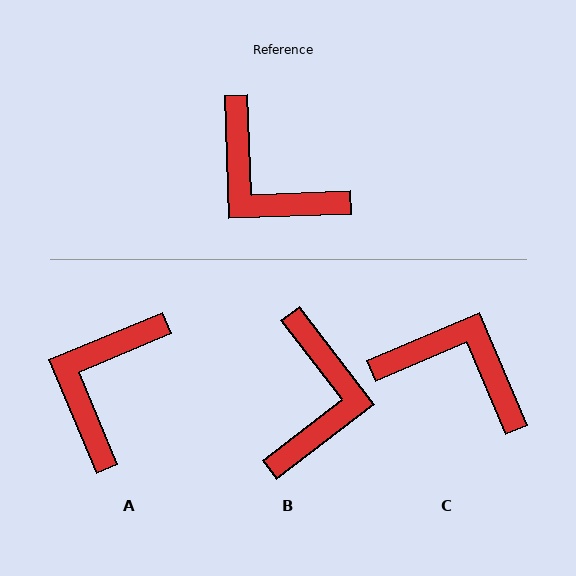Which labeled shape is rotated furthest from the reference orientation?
C, about 159 degrees away.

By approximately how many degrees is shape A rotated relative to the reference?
Approximately 69 degrees clockwise.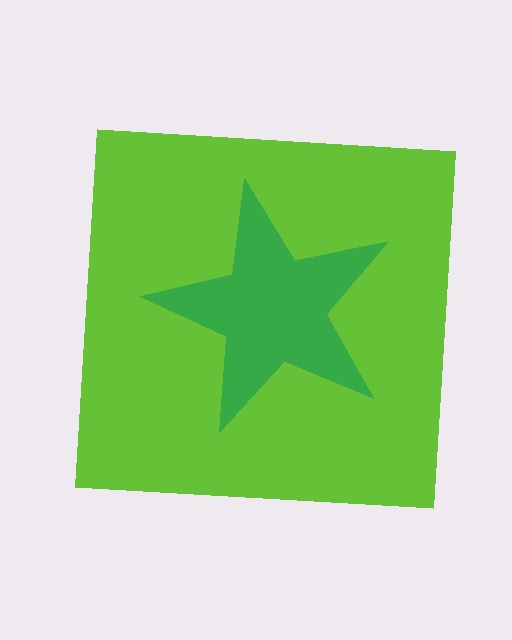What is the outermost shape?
The lime square.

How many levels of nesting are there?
2.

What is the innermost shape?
The green star.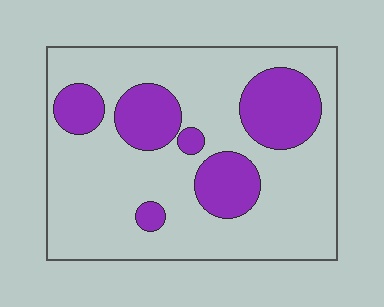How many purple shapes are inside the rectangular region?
6.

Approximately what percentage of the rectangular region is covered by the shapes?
Approximately 25%.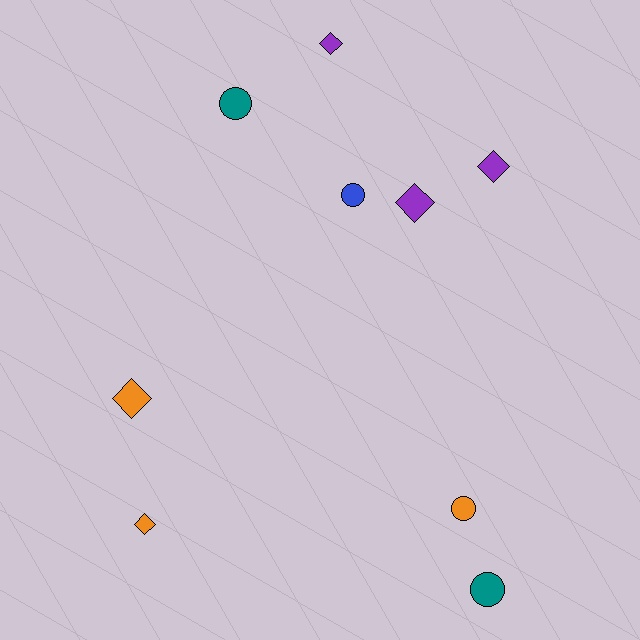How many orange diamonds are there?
There are 2 orange diamonds.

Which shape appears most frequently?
Diamond, with 5 objects.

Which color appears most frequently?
Purple, with 3 objects.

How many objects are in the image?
There are 9 objects.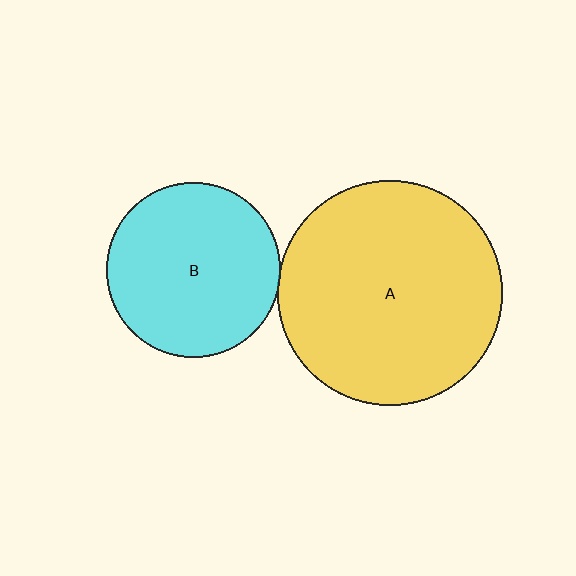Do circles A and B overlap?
Yes.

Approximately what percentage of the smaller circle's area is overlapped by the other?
Approximately 5%.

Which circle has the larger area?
Circle A (yellow).